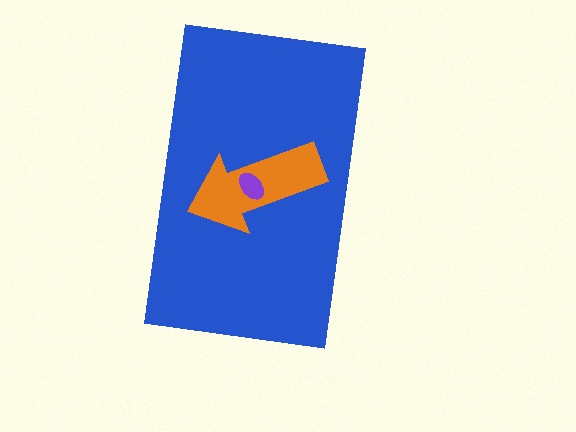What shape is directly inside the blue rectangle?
The orange arrow.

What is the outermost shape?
The blue rectangle.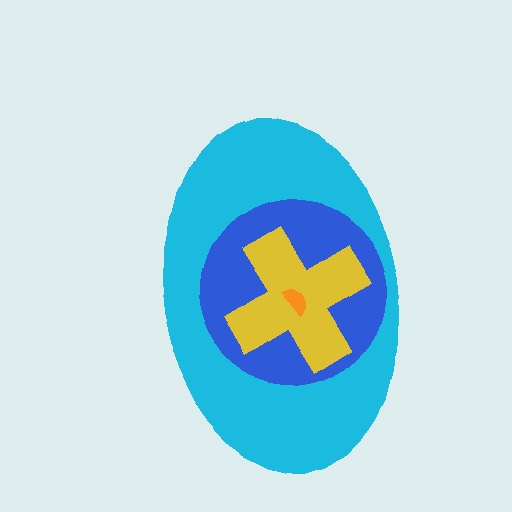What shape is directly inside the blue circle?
The yellow cross.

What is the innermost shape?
The orange semicircle.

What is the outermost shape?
The cyan ellipse.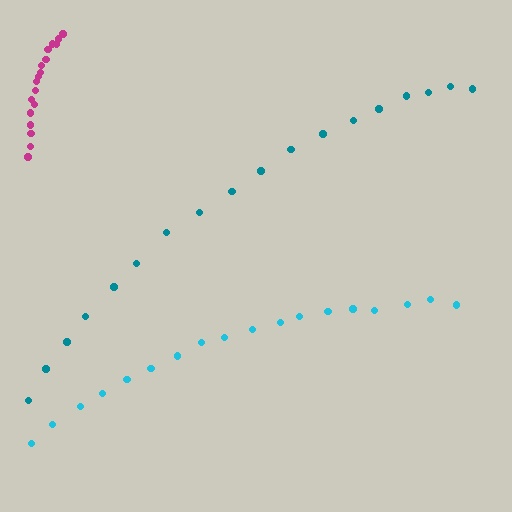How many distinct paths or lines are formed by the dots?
There are 3 distinct paths.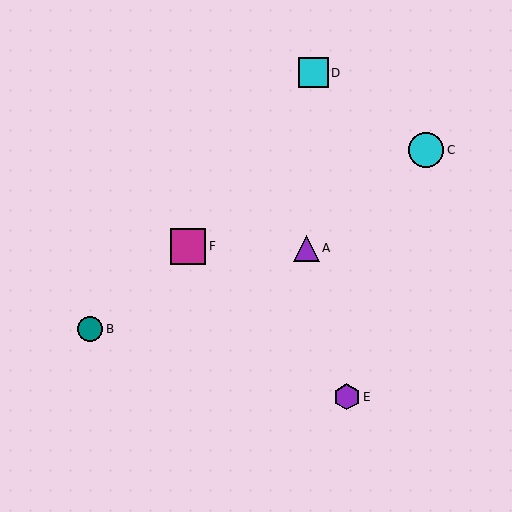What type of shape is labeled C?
Shape C is a cyan circle.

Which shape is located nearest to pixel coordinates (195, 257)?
The magenta square (labeled F) at (188, 246) is nearest to that location.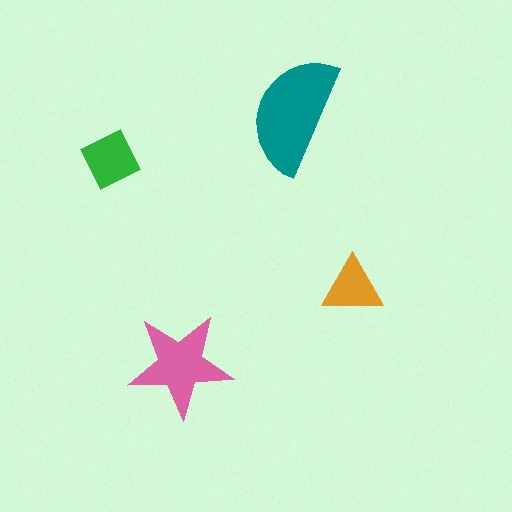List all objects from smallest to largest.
The orange triangle, the green diamond, the pink star, the teal semicircle.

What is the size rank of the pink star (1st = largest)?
2nd.